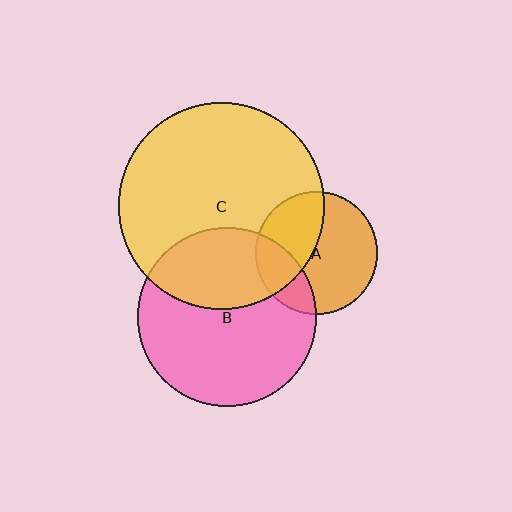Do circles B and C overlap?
Yes.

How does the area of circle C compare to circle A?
Approximately 2.8 times.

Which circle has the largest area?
Circle C (yellow).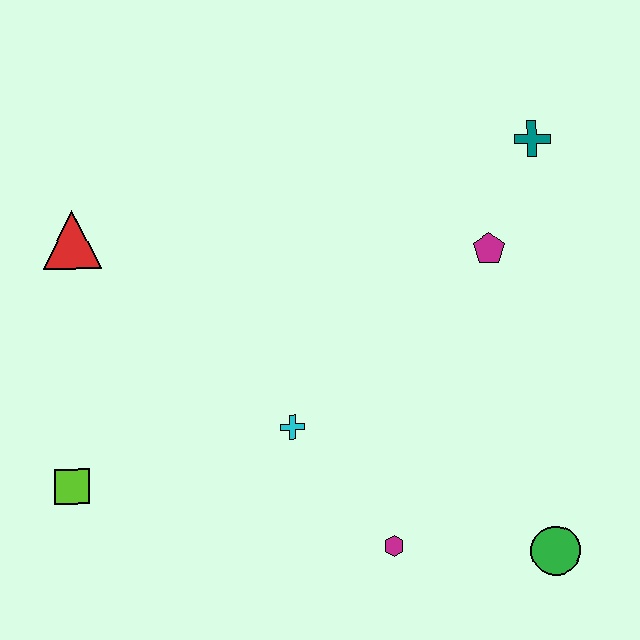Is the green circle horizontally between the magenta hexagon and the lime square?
No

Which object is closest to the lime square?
The cyan cross is closest to the lime square.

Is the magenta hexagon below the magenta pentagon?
Yes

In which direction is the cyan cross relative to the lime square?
The cyan cross is to the right of the lime square.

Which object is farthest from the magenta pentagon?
The lime square is farthest from the magenta pentagon.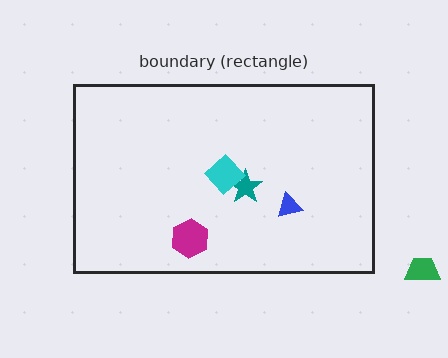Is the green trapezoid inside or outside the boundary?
Outside.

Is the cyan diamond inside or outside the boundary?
Inside.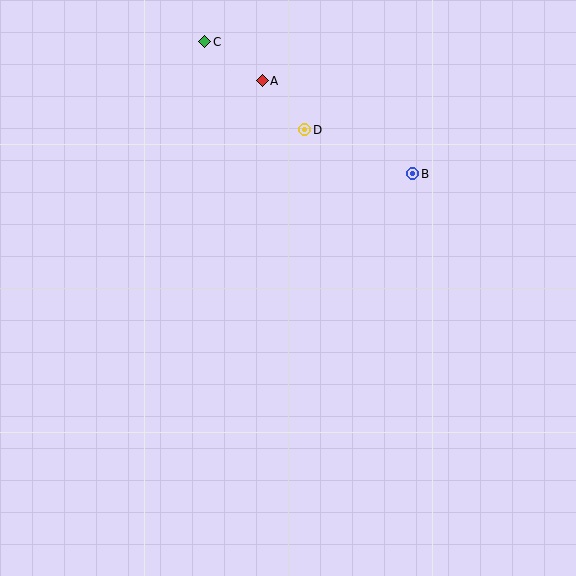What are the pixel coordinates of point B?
Point B is at (413, 174).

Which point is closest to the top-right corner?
Point B is closest to the top-right corner.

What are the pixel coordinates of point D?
Point D is at (305, 130).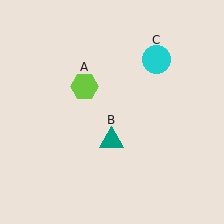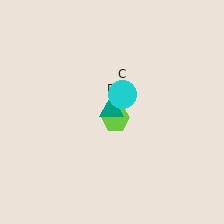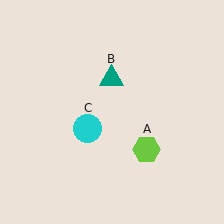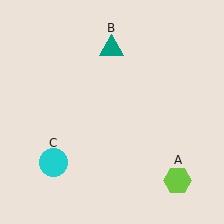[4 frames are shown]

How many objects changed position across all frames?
3 objects changed position: lime hexagon (object A), teal triangle (object B), cyan circle (object C).